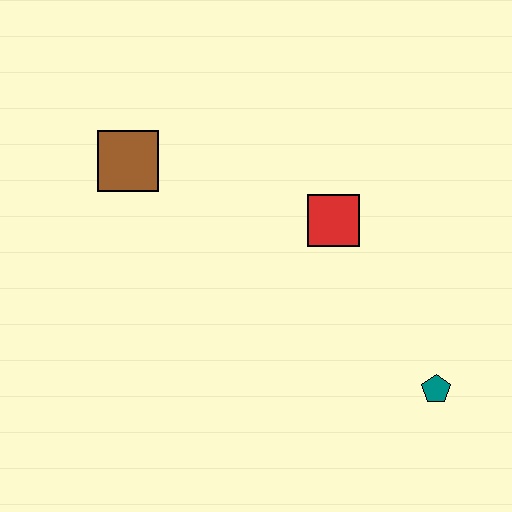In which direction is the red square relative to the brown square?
The red square is to the right of the brown square.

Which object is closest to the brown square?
The red square is closest to the brown square.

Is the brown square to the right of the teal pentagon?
No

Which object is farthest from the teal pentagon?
The brown square is farthest from the teal pentagon.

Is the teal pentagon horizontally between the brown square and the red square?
No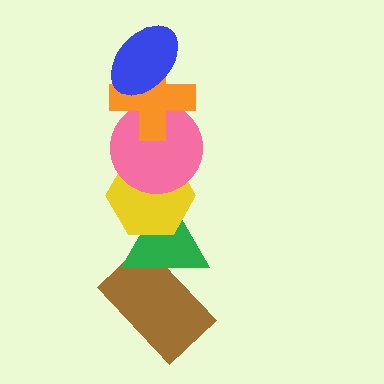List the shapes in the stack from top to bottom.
From top to bottom: the blue ellipse, the orange cross, the pink circle, the yellow hexagon, the green triangle, the brown rectangle.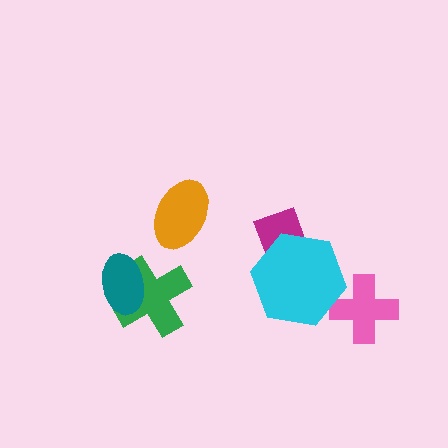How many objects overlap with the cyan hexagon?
2 objects overlap with the cyan hexagon.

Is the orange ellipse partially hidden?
No, no other shape covers it.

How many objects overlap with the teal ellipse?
1 object overlaps with the teal ellipse.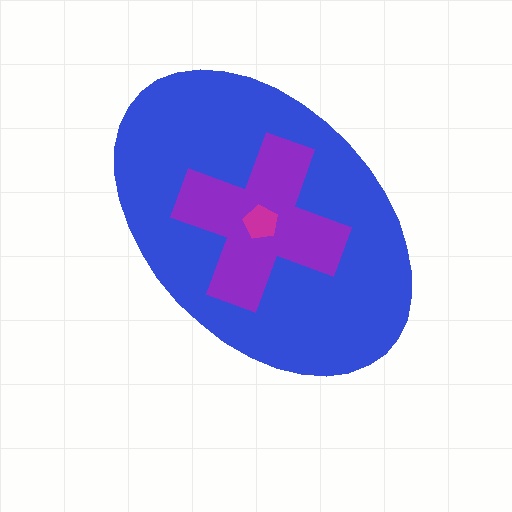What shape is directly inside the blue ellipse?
The purple cross.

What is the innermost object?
The magenta pentagon.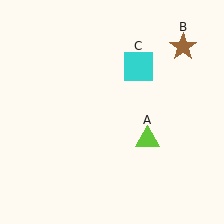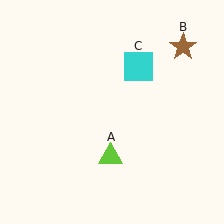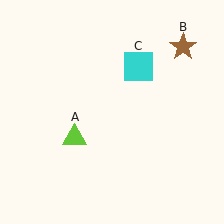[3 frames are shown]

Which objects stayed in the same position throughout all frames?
Brown star (object B) and cyan square (object C) remained stationary.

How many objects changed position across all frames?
1 object changed position: lime triangle (object A).